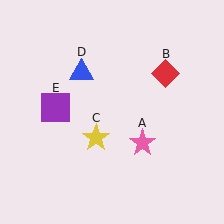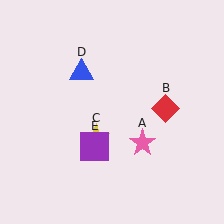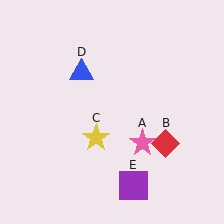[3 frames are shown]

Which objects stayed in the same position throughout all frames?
Pink star (object A) and yellow star (object C) and blue triangle (object D) remained stationary.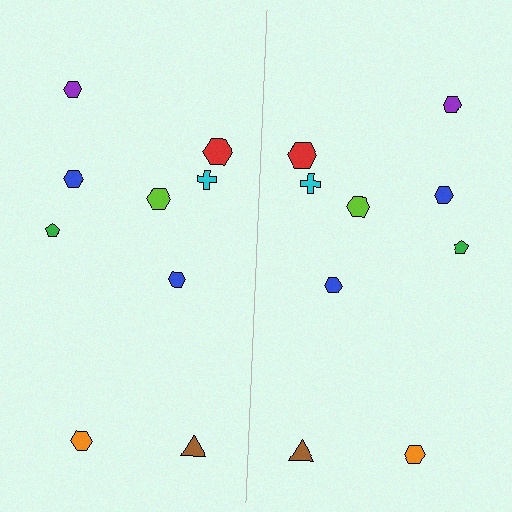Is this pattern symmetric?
Yes, this pattern has bilateral (reflection) symmetry.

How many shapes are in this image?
There are 18 shapes in this image.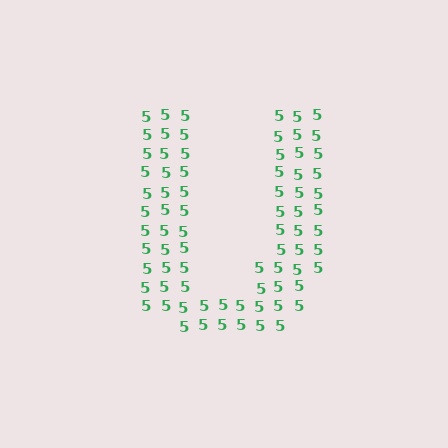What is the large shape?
The large shape is the letter U.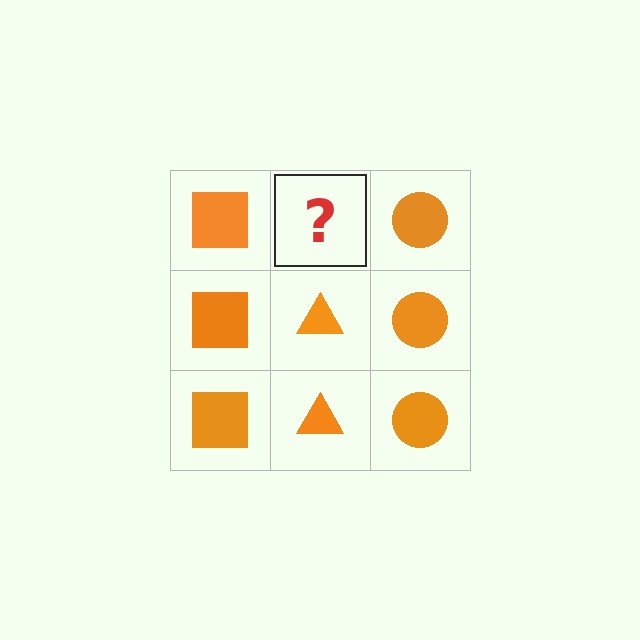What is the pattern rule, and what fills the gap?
The rule is that each column has a consistent shape. The gap should be filled with an orange triangle.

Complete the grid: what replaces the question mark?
The question mark should be replaced with an orange triangle.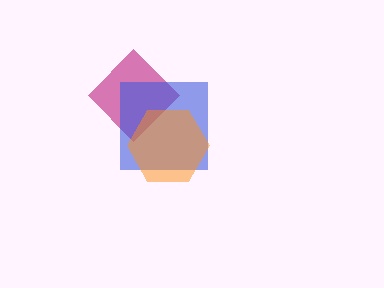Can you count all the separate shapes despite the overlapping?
Yes, there are 3 separate shapes.